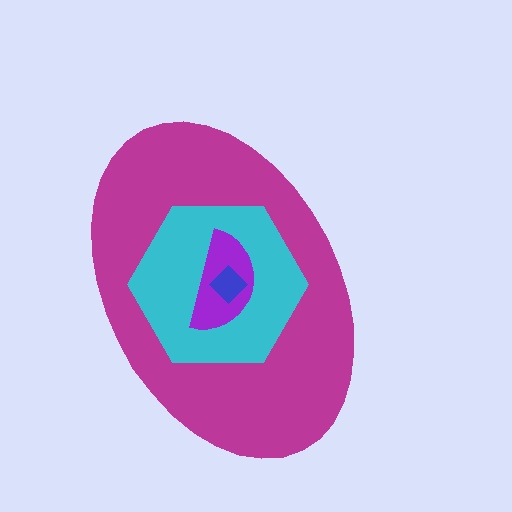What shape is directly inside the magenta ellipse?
The cyan hexagon.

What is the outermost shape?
The magenta ellipse.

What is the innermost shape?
The blue diamond.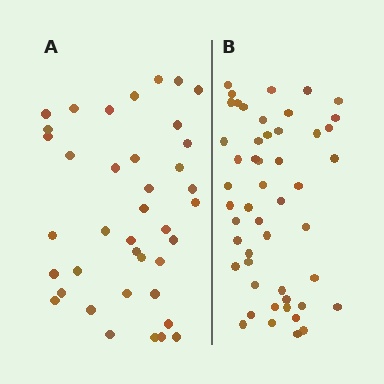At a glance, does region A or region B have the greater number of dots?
Region B (the right region) has more dots.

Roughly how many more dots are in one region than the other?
Region B has roughly 12 or so more dots than region A.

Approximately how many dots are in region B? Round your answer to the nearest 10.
About 50 dots.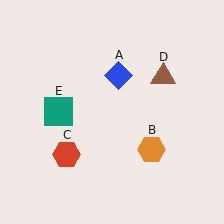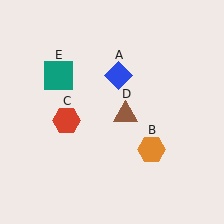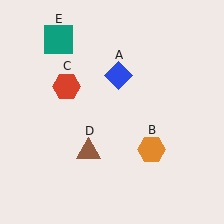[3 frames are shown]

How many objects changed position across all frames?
3 objects changed position: red hexagon (object C), brown triangle (object D), teal square (object E).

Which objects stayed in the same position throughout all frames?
Blue diamond (object A) and orange hexagon (object B) remained stationary.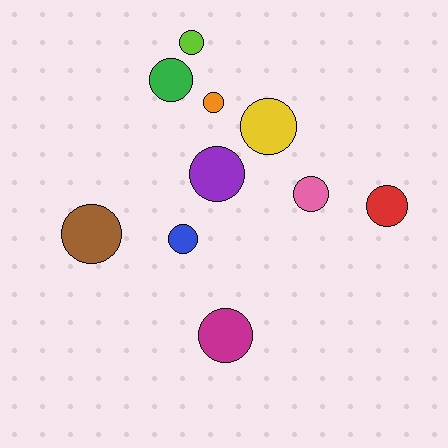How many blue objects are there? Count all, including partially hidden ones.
There is 1 blue object.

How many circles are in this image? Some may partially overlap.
There are 10 circles.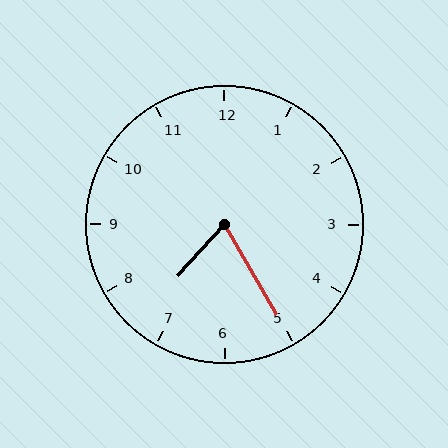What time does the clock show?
7:25.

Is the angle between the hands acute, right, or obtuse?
It is acute.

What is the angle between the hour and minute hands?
Approximately 72 degrees.